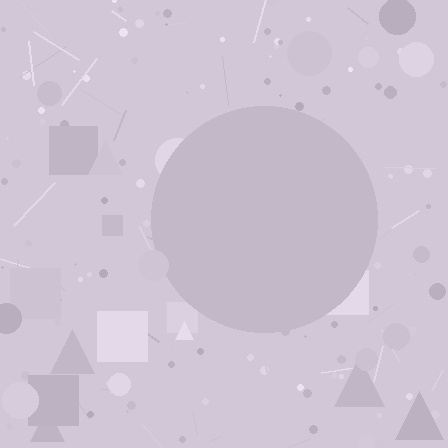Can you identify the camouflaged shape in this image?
The camouflaged shape is a circle.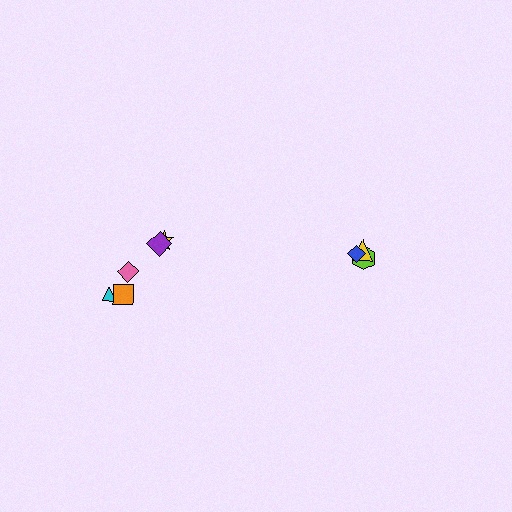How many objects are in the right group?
There are 3 objects.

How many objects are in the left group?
There are 5 objects.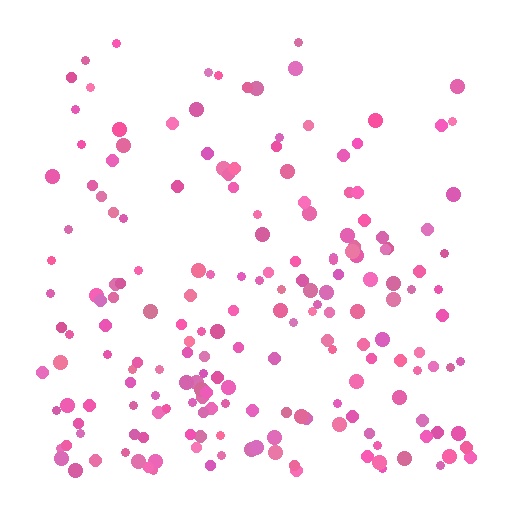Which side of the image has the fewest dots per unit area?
The top.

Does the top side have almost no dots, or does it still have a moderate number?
Still a moderate number, just noticeably fewer than the bottom.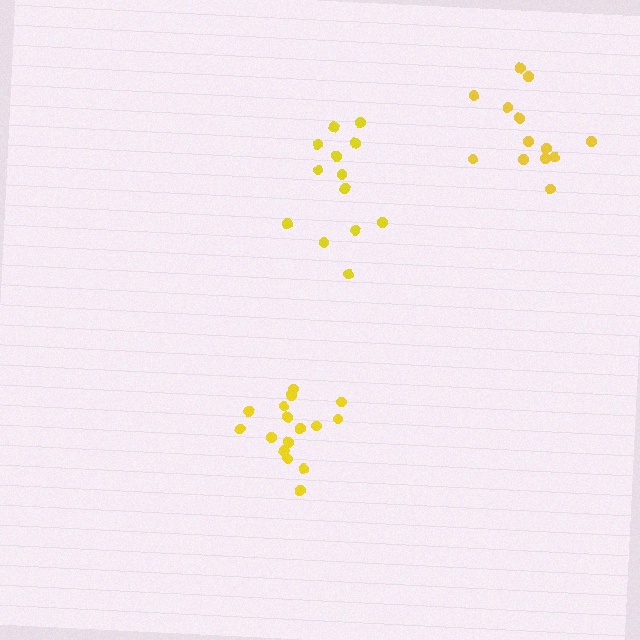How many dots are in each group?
Group 1: 13 dots, Group 2: 16 dots, Group 3: 13 dots (42 total).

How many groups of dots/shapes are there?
There are 3 groups.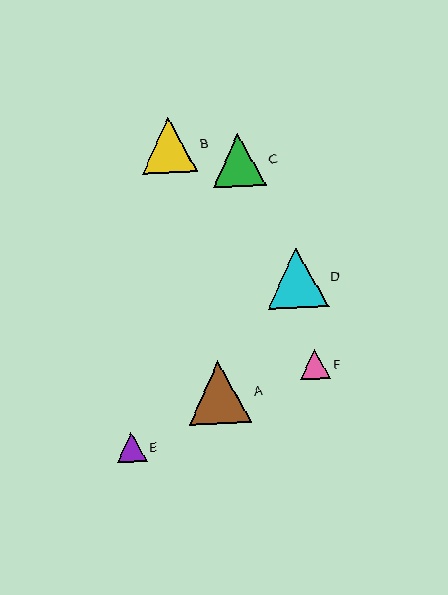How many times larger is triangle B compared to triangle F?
Triangle B is approximately 1.9 times the size of triangle F.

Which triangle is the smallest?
Triangle E is the smallest with a size of approximately 30 pixels.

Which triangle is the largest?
Triangle A is the largest with a size of approximately 63 pixels.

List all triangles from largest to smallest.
From largest to smallest: A, D, B, C, F, E.